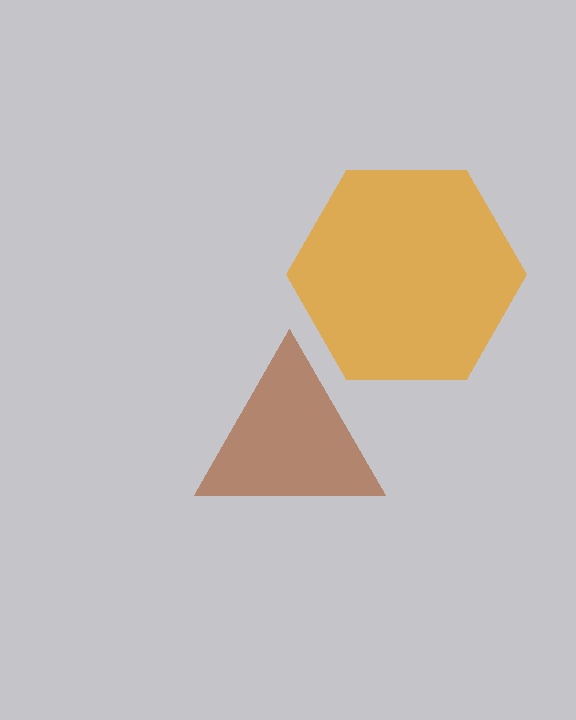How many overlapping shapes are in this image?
There are 2 overlapping shapes in the image.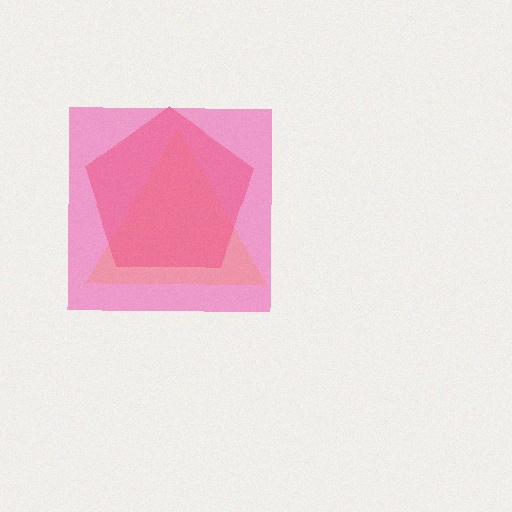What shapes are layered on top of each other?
The layered shapes are: a yellow triangle, a red pentagon, a pink square.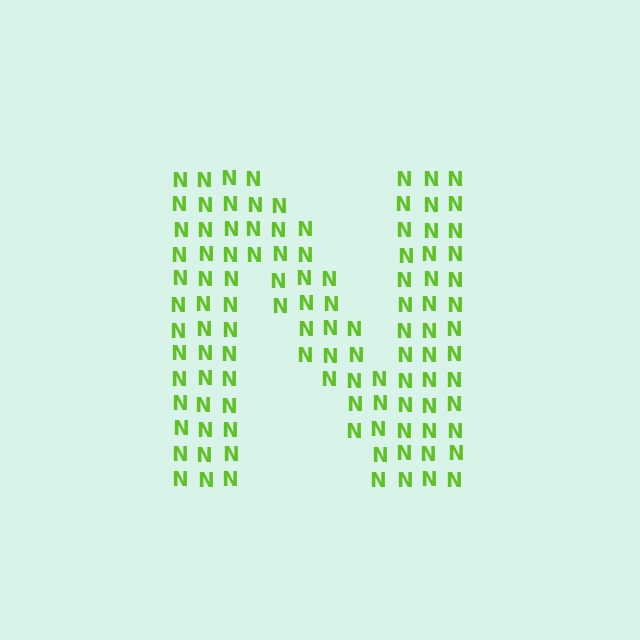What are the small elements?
The small elements are letter N's.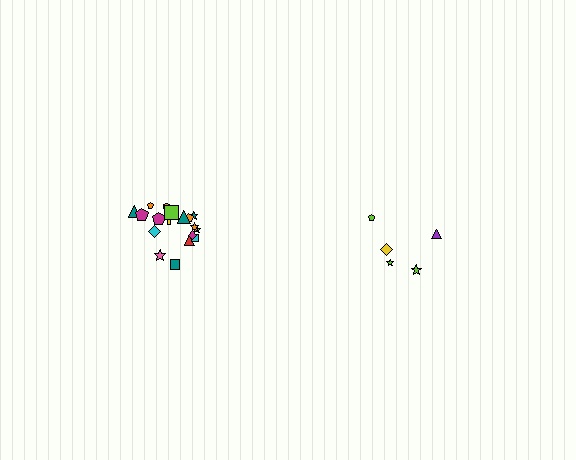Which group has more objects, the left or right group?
The left group.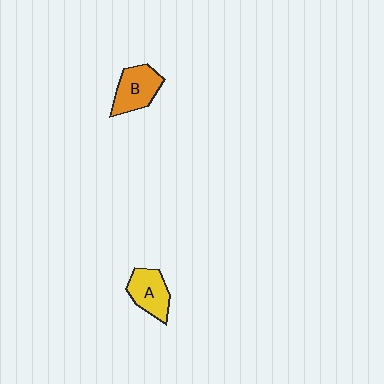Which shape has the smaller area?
Shape A (yellow).